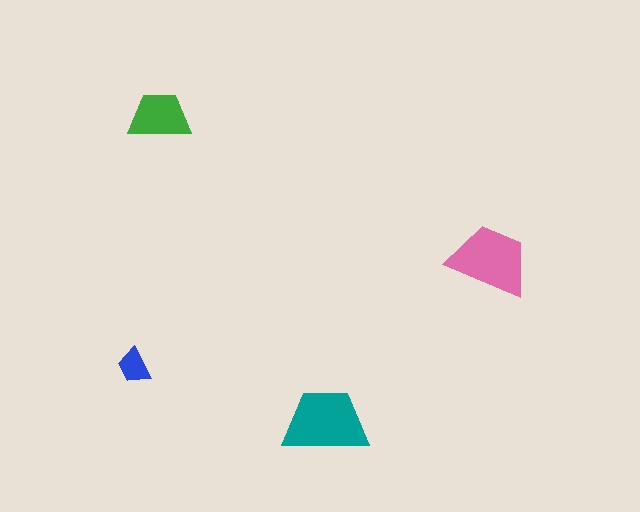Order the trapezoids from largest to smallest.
the teal one, the pink one, the green one, the blue one.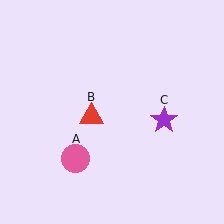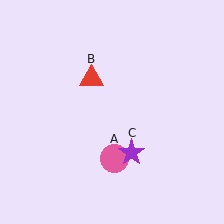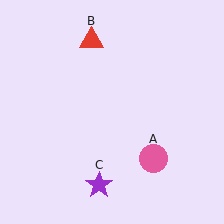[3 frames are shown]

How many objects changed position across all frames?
3 objects changed position: pink circle (object A), red triangle (object B), purple star (object C).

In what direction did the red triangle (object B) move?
The red triangle (object B) moved up.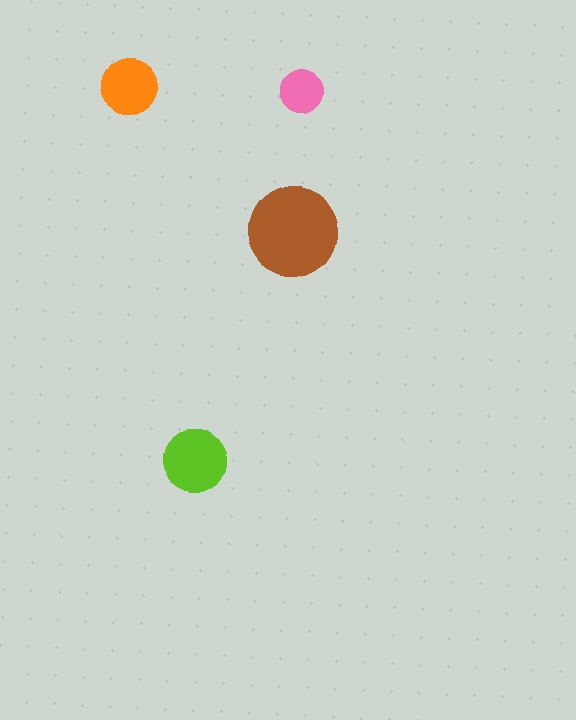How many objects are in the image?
There are 4 objects in the image.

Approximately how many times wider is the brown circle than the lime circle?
About 1.5 times wider.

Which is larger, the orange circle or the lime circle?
The lime one.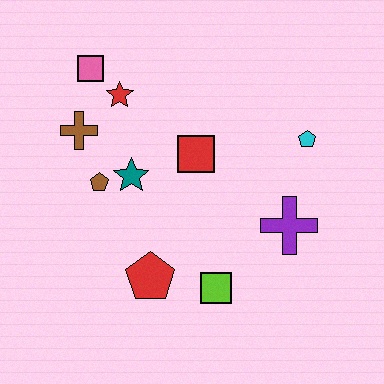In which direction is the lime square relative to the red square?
The lime square is below the red square.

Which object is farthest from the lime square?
The pink square is farthest from the lime square.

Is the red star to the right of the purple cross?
No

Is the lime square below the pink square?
Yes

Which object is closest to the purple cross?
The cyan pentagon is closest to the purple cross.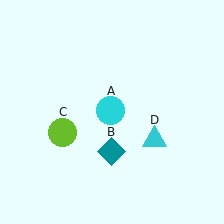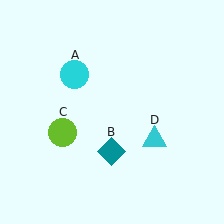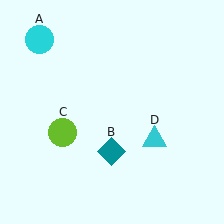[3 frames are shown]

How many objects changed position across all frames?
1 object changed position: cyan circle (object A).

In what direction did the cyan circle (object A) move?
The cyan circle (object A) moved up and to the left.